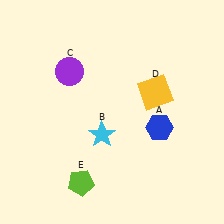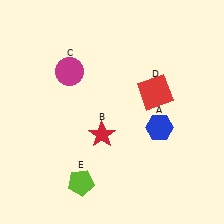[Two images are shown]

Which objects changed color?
B changed from cyan to red. C changed from purple to magenta. D changed from yellow to red.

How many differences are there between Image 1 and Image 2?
There are 3 differences between the two images.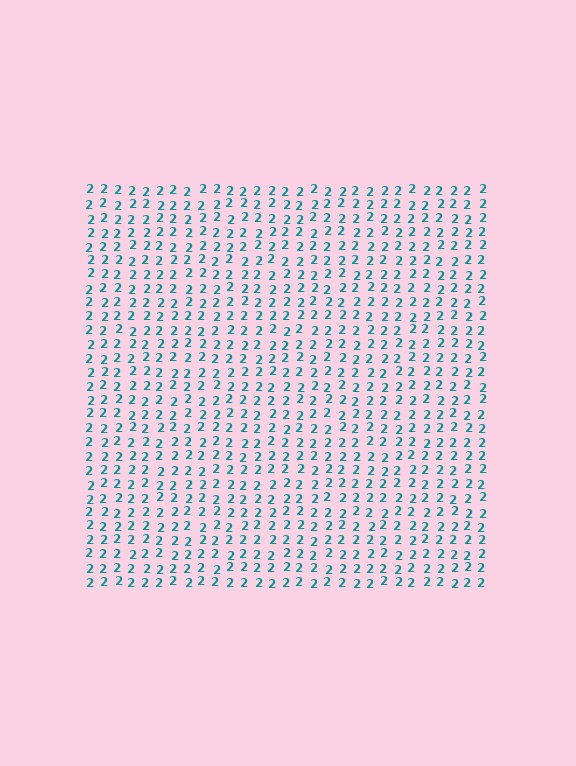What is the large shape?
The large shape is a square.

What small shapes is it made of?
It is made of small digit 2's.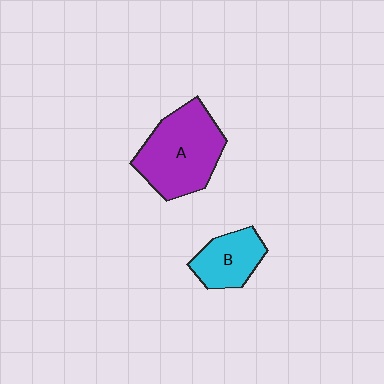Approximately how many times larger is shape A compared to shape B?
Approximately 1.8 times.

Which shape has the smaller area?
Shape B (cyan).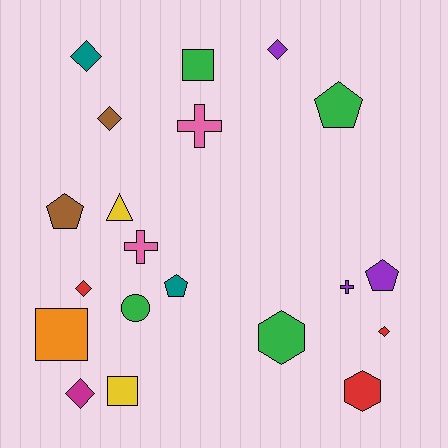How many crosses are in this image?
There are 3 crosses.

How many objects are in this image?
There are 20 objects.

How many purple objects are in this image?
There are 3 purple objects.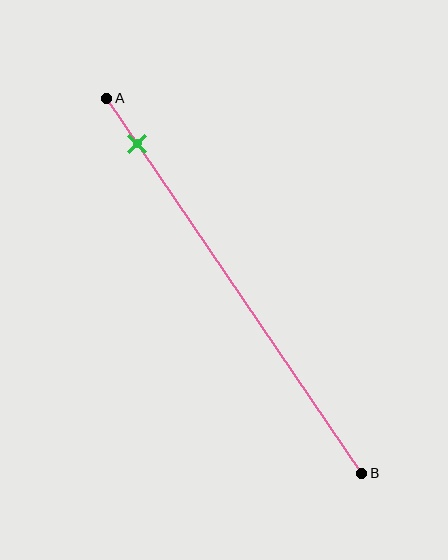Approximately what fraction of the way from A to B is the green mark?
The green mark is approximately 10% of the way from A to B.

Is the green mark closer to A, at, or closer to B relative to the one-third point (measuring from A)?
The green mark is closer to point A than the one-third point of segment AB.